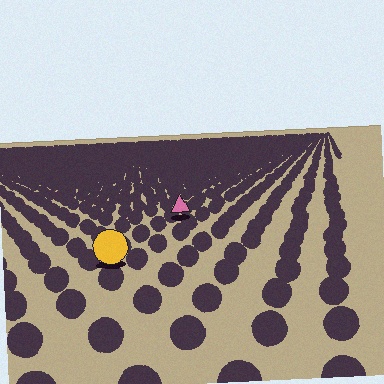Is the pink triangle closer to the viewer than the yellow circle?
No. The yellow circle is closer — you can tell from the texture gradient: the ground texture is coarser near it.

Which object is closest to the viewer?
The yellow circle is closest. The texture marks near it are larger and more spread out.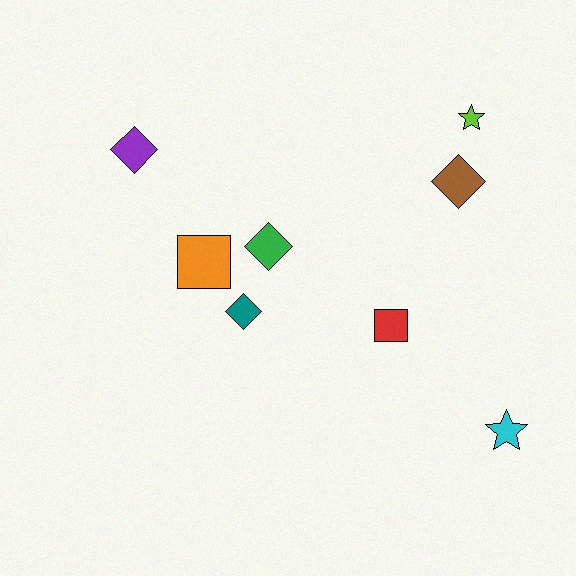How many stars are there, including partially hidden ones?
There are 2 stars.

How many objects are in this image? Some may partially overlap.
There are 8 objects.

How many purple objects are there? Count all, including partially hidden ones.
There is 1 purple object.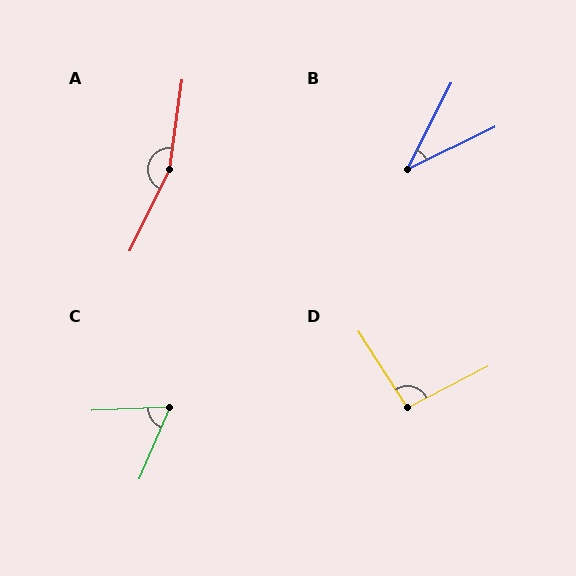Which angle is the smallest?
B, at approximately 37 degrees.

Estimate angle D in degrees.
Approximately 95 degrees.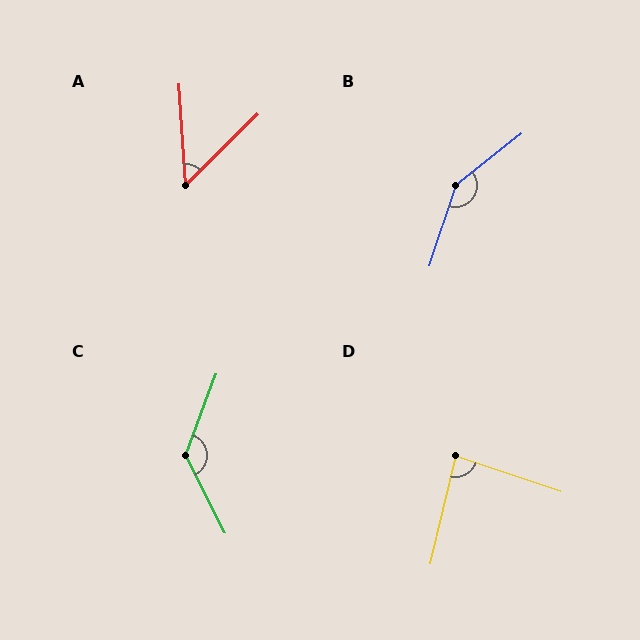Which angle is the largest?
B, at approximately 147 degrees.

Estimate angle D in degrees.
Approximately 84 degrees.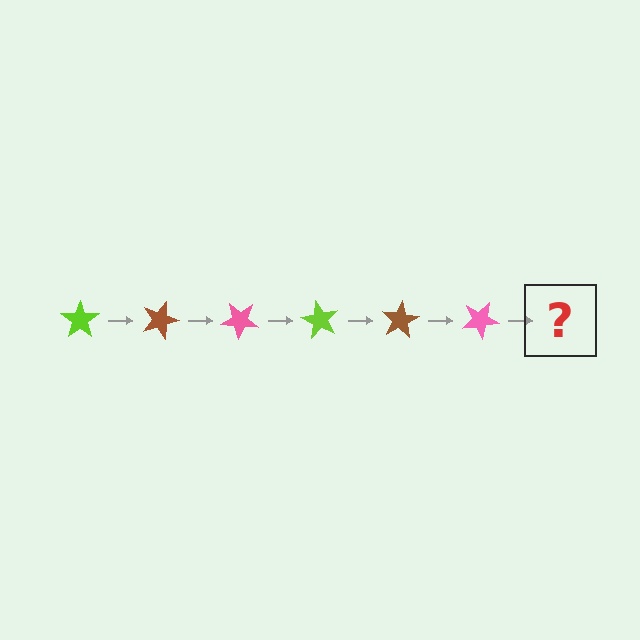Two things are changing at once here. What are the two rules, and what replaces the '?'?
The two rules are that it rotates 20 degrees each step and the color cycles through lime, brown, and pink. The '?' should be a lime star, rotated 120 degrees from the start.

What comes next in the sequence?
The next element should be a lime star, rotated 120 degrees from the start.